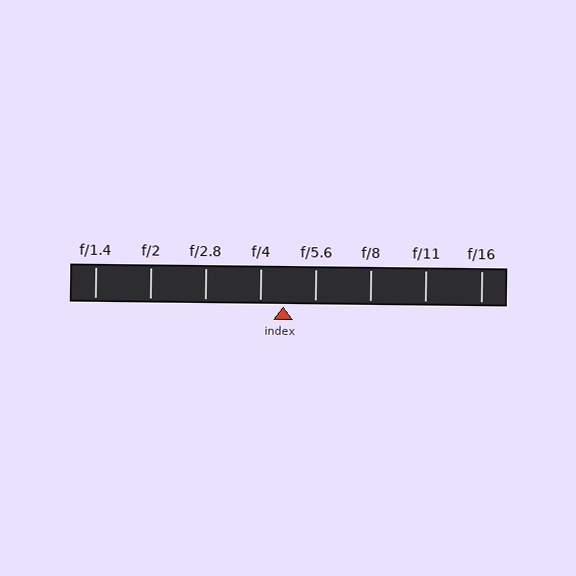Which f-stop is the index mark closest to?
The index mark is closest to f/4.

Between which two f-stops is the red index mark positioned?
The index mark is between f/4 and f/5.6.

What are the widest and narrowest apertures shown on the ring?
The widest aperture shown is f/1.4 and the narrowest is f/16.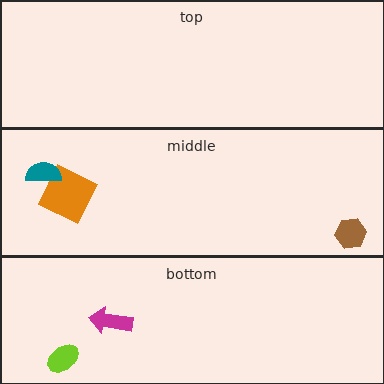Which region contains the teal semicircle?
The middle region.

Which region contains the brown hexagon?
The middle region.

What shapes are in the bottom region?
The lime ellipse, the magenta arrow.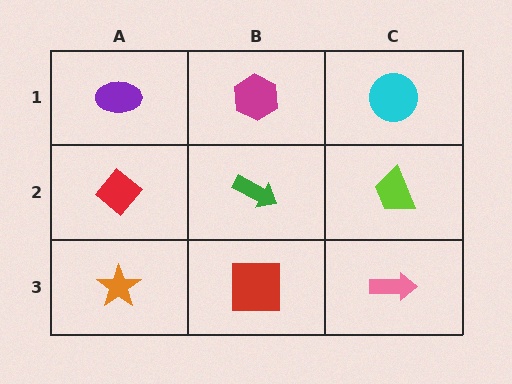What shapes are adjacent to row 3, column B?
A green arrow (row 2, column B), an orange star (row 3, column A), a pink arrow (row 3, column C).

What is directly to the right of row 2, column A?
A green arrow.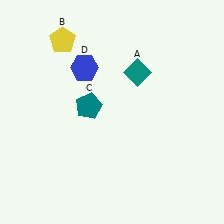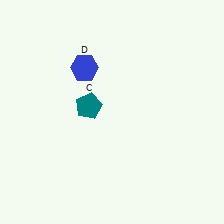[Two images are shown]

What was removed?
The teal diamond (A), the yellow pentagon (B) were removed in Image 2.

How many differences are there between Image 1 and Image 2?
There are 2 differences between the two images.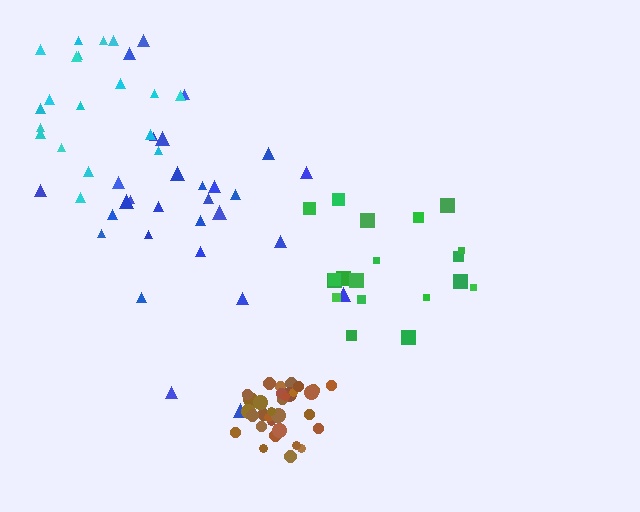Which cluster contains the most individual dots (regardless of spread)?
Brown (32).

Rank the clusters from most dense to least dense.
brown, cyan, green, blue.